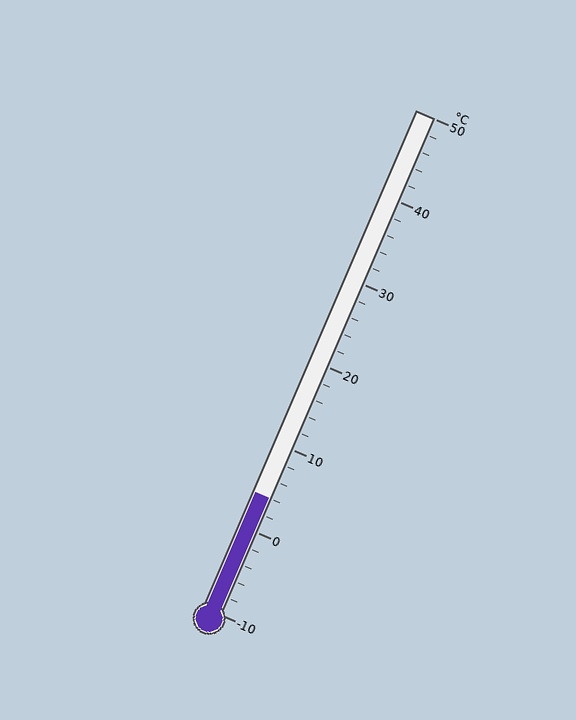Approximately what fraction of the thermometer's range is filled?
The thermometer is filled to approximately 25% of its range.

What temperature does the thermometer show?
The thermometer shows approximately 4°C.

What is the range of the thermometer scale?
The thermometer scale ranges from -10°C to 50°C.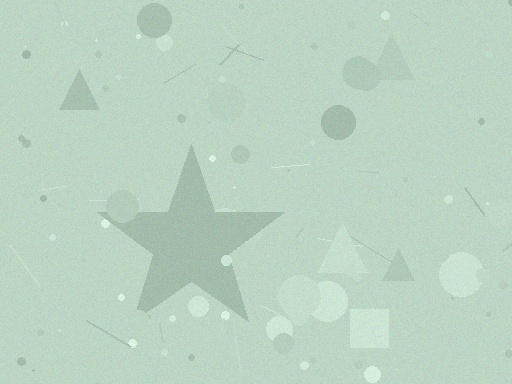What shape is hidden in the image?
A star is hidden in the image.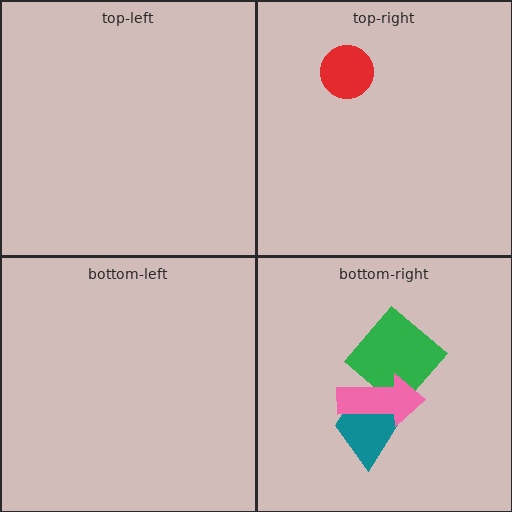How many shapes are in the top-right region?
1.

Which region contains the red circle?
The top-right region.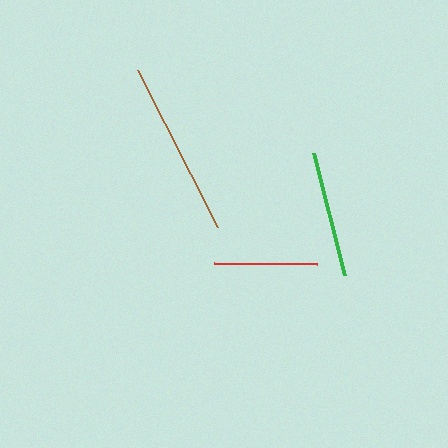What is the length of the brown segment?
The brown segment is approximately 176 pixels long.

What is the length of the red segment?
The red segment is approximately 103 pixels long.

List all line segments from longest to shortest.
From longest to shortest: brown, green, red.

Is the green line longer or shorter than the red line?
The green line is longer than the red line.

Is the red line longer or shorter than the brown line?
The brown line is longer than the red line.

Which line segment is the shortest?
The red line is the shortest at approximately 103 pixels.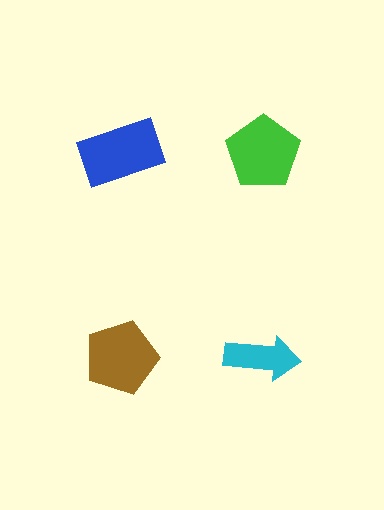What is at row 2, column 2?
A cyan arrow.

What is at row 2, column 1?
A brown pentagon.